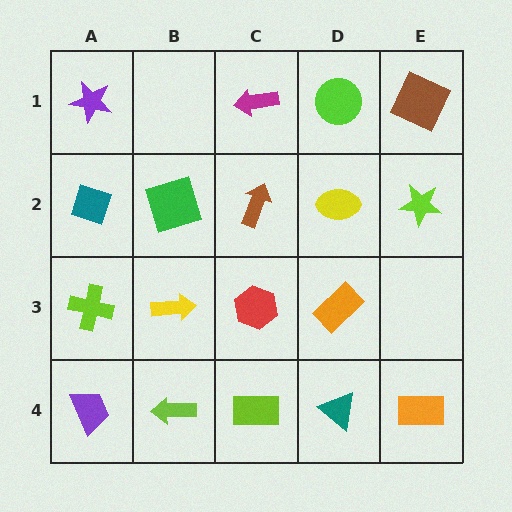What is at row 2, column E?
A lime star.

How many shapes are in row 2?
5 shapes.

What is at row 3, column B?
A yellow arrow.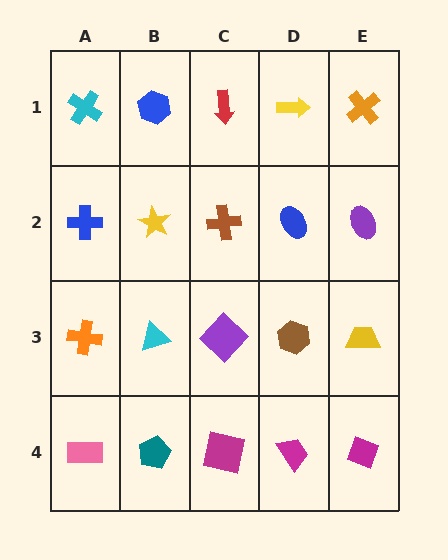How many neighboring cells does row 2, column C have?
4.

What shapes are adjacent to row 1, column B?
A yellow star (row 2, column B), a cyan cross (row 1, column A), a red arrow (row 1, column C).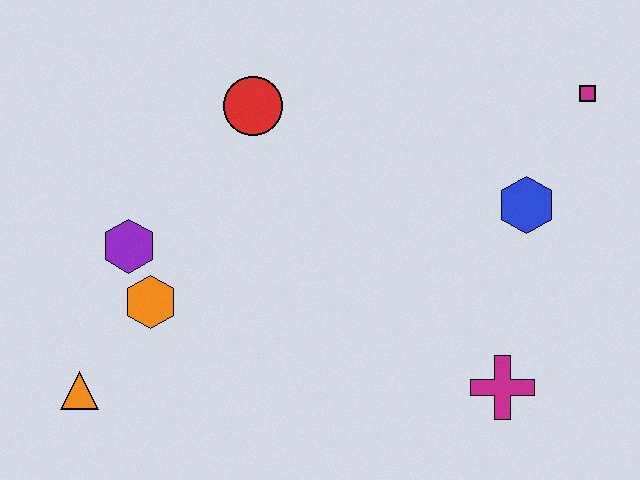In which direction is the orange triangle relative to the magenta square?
The orange triangle is to the left of the magenta square.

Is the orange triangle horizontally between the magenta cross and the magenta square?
No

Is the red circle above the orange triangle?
Yes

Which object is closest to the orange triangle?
The orange hexagon is closest to the orange triangle.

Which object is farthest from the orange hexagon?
The magenta square is farthest from the orange hexagon.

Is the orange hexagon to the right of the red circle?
No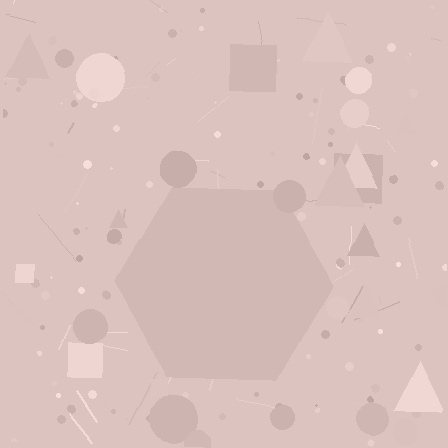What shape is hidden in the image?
A hexagon is hidden in the image.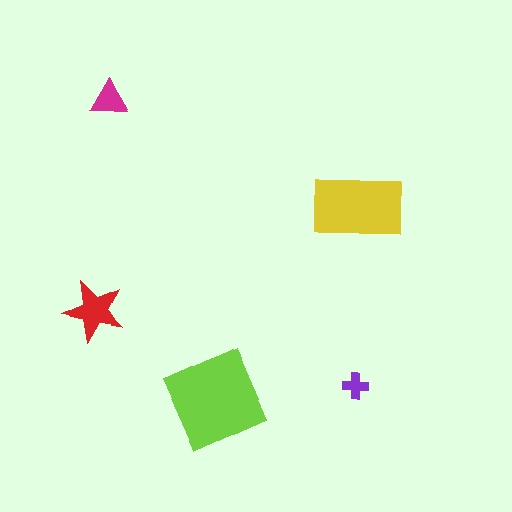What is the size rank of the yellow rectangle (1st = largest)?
2nd.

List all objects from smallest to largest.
The purple cross, the magenta triangle, the red star, the yellow rectangle, the lime diamond.